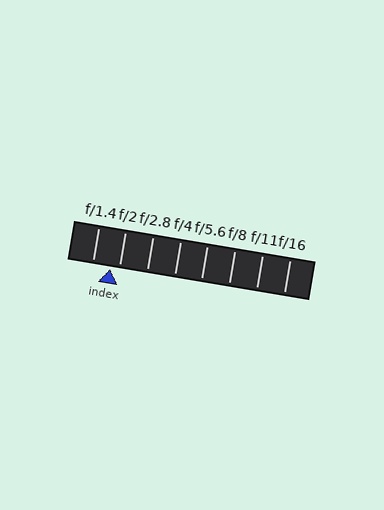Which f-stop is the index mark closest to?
The index mark is closest to f/2.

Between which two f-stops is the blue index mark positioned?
The index mark is between f/1.4 and f/2.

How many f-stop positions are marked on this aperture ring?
There are 8 f-stop positions marked.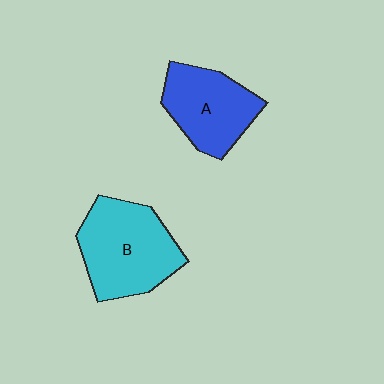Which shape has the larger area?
Shape B (cyan).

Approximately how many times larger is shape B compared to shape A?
Approximately 1.3 times.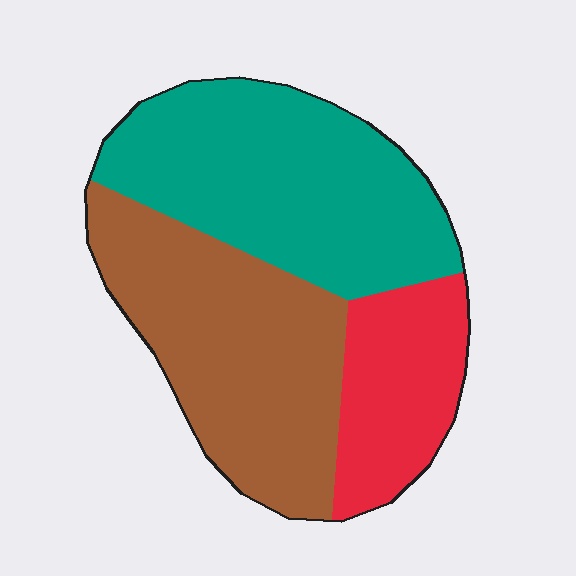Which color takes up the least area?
Red, at roughly 20%.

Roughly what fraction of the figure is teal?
Teal covers roughly 40% of the figure.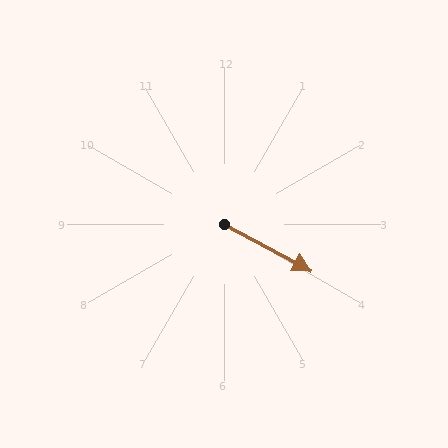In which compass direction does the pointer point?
Southeast.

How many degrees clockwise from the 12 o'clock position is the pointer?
Approximately 118 degrees.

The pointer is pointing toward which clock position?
Roughly 4 o'clock.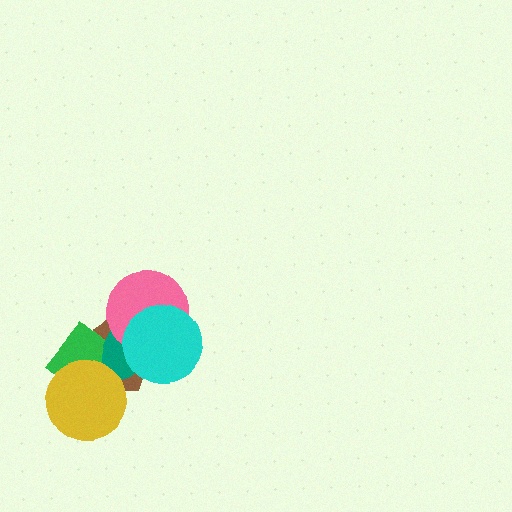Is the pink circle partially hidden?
Yes, it is partially covered by another shape.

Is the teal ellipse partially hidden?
Yes, it is partially covered by another shape.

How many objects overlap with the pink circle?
3 objects overlap with the pink circle.